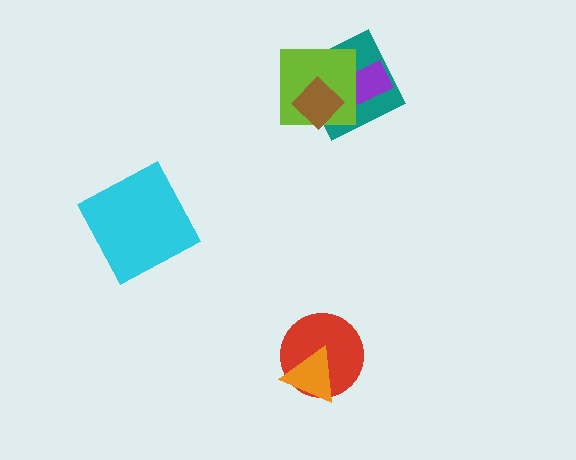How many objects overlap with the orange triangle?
1 object overlaps with the orange triangle.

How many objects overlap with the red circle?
1 object overlaps with the red circle.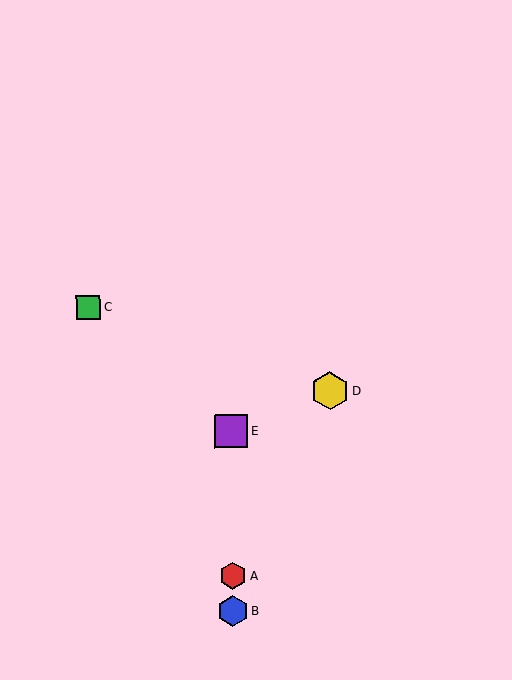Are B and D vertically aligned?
No, B is at x≈233 and D is at x≈330.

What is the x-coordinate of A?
Object A is at x≈233.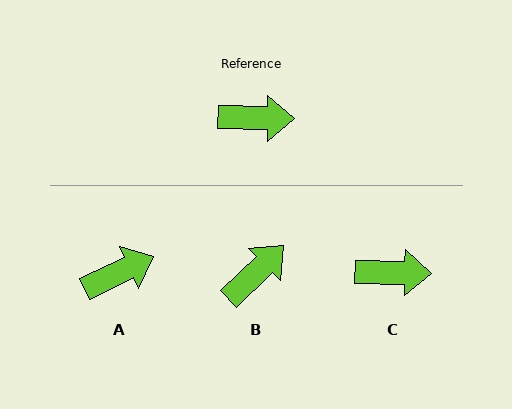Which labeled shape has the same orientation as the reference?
C.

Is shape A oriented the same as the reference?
No, it is off by about 26 degrees.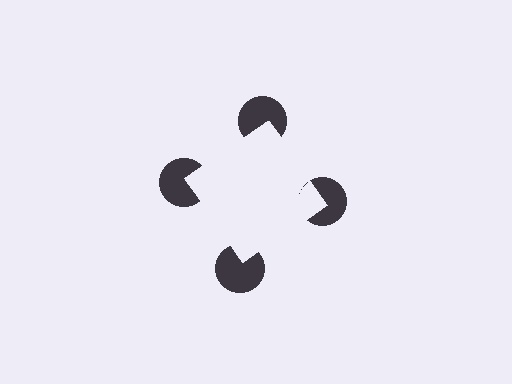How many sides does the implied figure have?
4 sides.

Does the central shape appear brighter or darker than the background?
It typically appears slightly brighter than the background, even though no actual brightness change is drawn.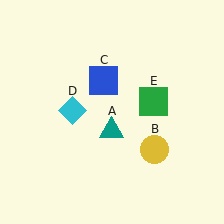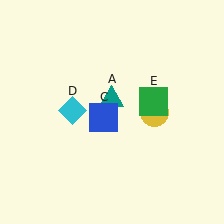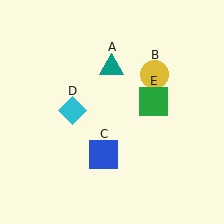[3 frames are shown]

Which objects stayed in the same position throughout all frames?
Cyan diamond (object D) and green square (object E) remained stationary.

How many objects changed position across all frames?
3 objects changed position: teal triangle (object A), yellow circle (object B), blue square (object C).